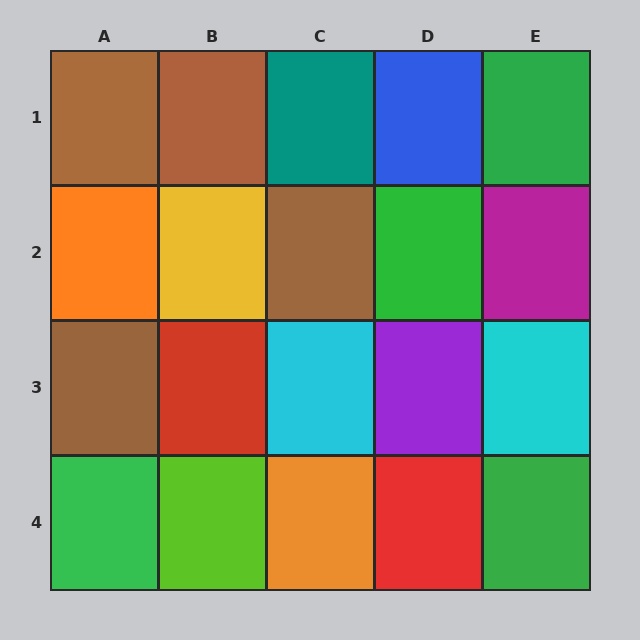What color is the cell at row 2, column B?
Yellow.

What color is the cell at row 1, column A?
Brown.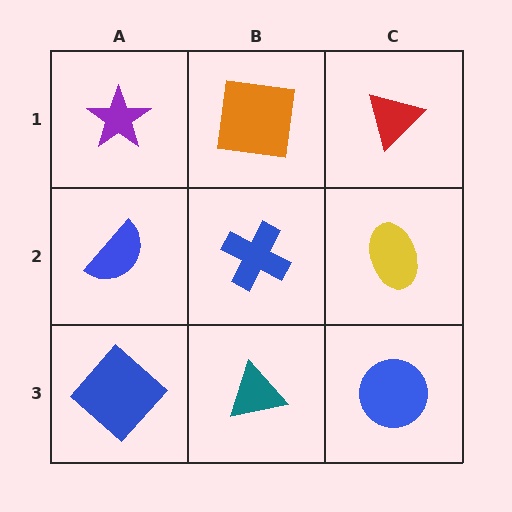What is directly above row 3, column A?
A blue semicircle.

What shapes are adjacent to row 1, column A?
A blue semicircle (row 2, column A), an orange square (row 1, column B).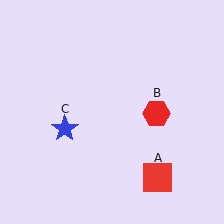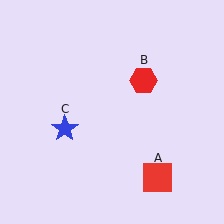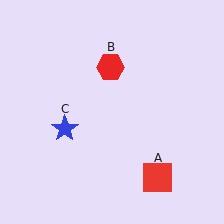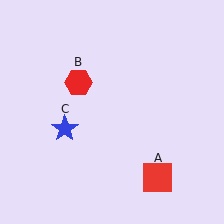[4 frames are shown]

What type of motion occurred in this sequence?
The red hexagon (object B) rotated counterclockwise around the center of the scene.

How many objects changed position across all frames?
1 object changed position: red hexagon (object B).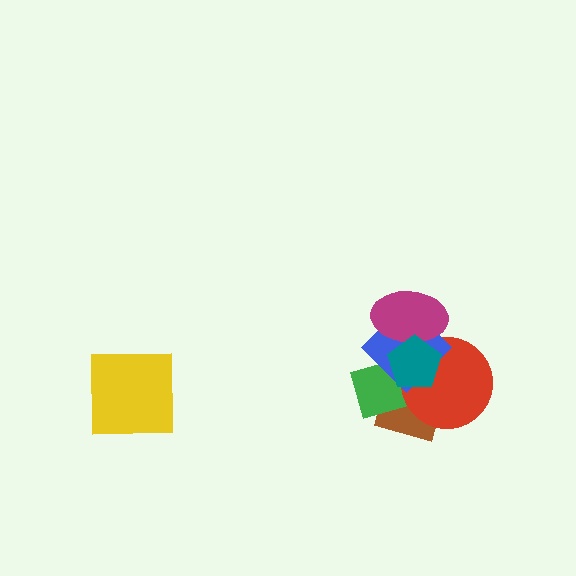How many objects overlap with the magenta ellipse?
4 objects overlap with the magenta ellipse.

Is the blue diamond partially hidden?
Yes, it is partially covered by another shape.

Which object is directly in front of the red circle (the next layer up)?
The blue diamond is directly in front of the red circle.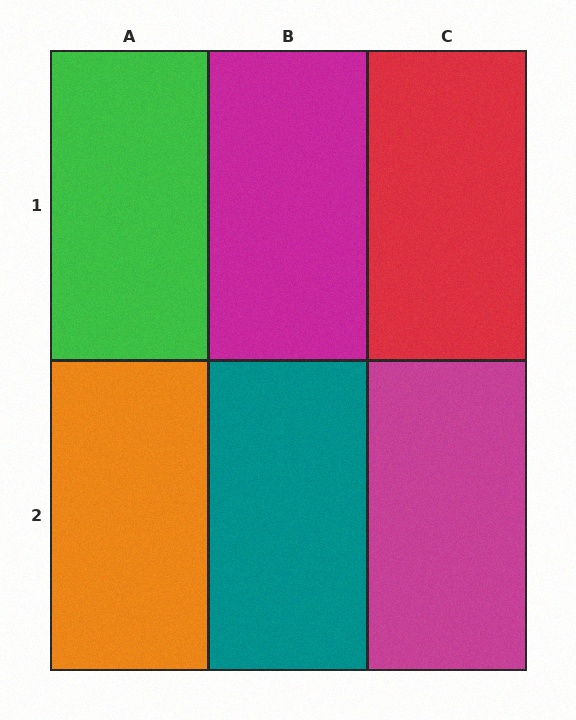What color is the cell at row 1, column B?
Magenta.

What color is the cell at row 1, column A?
Green.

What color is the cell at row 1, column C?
Red.